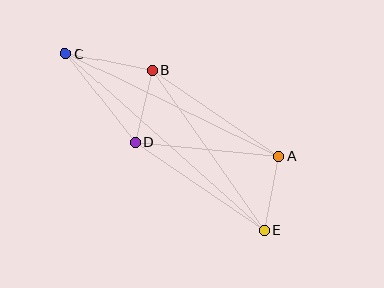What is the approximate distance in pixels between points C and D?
The distance between C and D is approximately 114 pixels.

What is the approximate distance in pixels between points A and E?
The distance between A and E is approximately 75 pixels.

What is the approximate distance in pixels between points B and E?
The distance between B and E is approximately 195 pixels.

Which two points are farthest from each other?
Points C and E are farthest from each other.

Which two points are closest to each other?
Points B and D are closest to each other.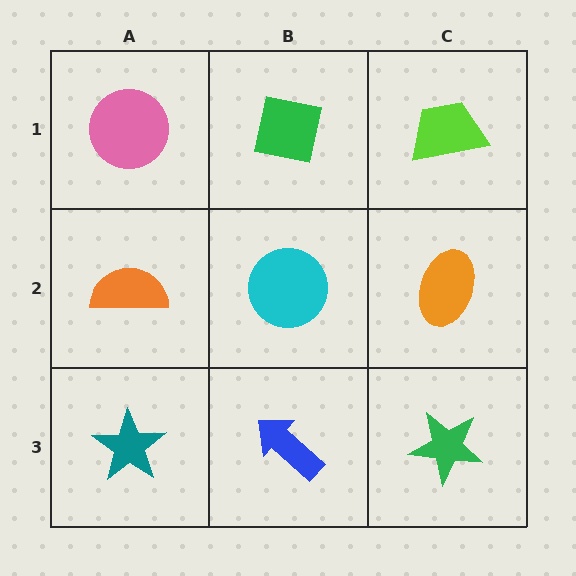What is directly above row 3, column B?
A cyan circle.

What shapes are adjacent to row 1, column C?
An orange ellipse (row 2, column C), a green square (row 1, column B).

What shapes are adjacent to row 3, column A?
An orange semicircle (row 2, column A), a blue arrow (row 3, column B).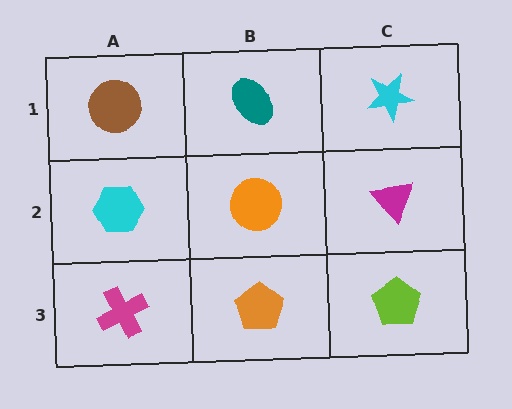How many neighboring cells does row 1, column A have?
2.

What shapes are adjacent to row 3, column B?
An orange circle (row 2, column B), a magenta cross (row 3, column A), a lime pentagon (row 3, column C).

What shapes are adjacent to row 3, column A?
A cyan hexagon (row 2, column A), an orange pentagon (row 3, column B).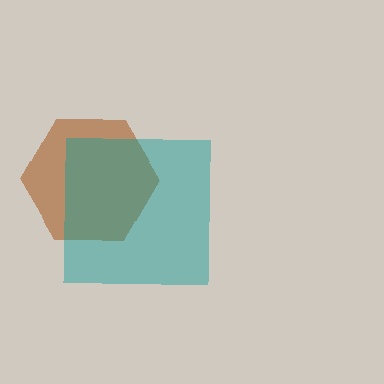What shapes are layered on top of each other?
The layered shapes are: a brown hexagon, a teal square.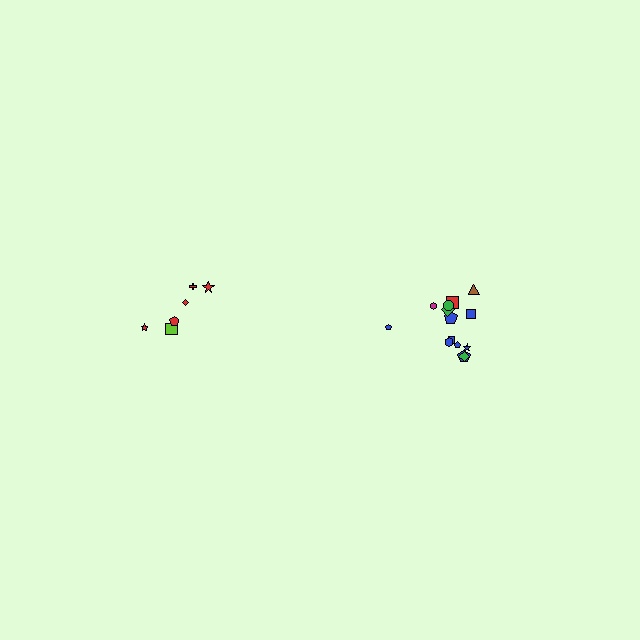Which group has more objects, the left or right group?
The right group.